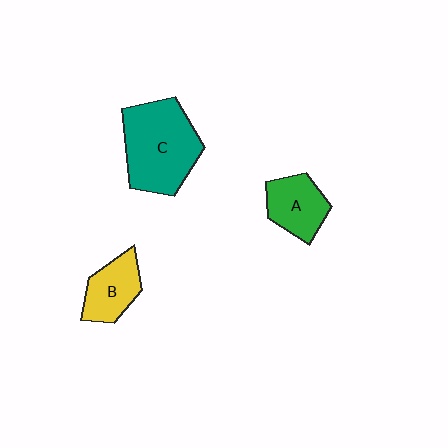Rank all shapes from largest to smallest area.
From largest to smallest: C (teal), A (green), B (yellow).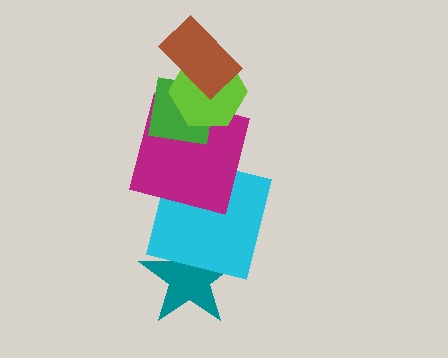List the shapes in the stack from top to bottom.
From top to bottom: the brown rectangle, the lime hexagon, the green square, the magenta square, the cyan square, the teal star.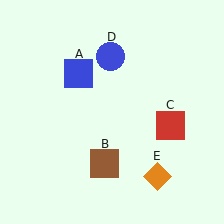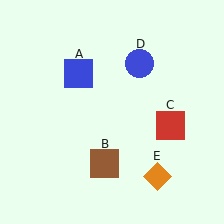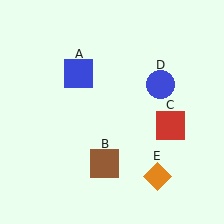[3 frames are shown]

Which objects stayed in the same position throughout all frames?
Blue square (object A) and brown square (object B) and red square (object C) and orange diamond (object E) remained stationary.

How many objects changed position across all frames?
1 object changed position: blue circle (object D).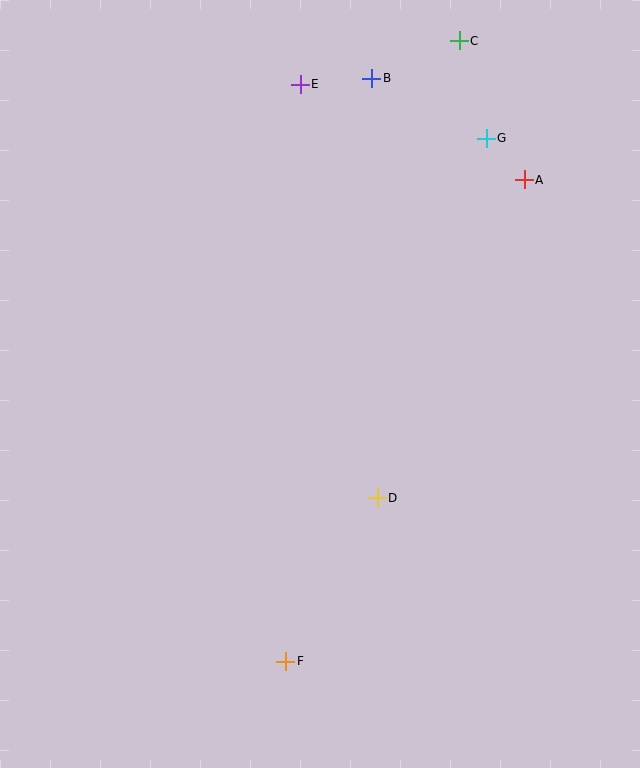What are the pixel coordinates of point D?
Point D is at (377, 498).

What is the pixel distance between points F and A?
The distance between F and A is 537 pixels.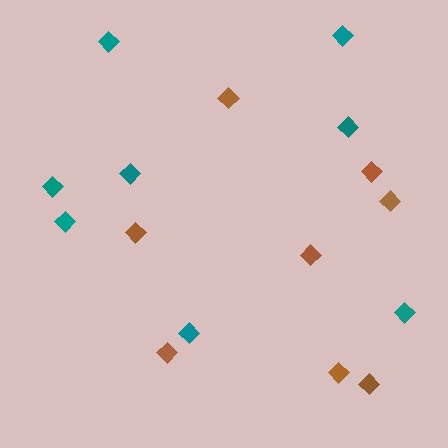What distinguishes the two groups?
There are 2 groups: one group of brown diamonds (8) and one group of teal diamonds (8).